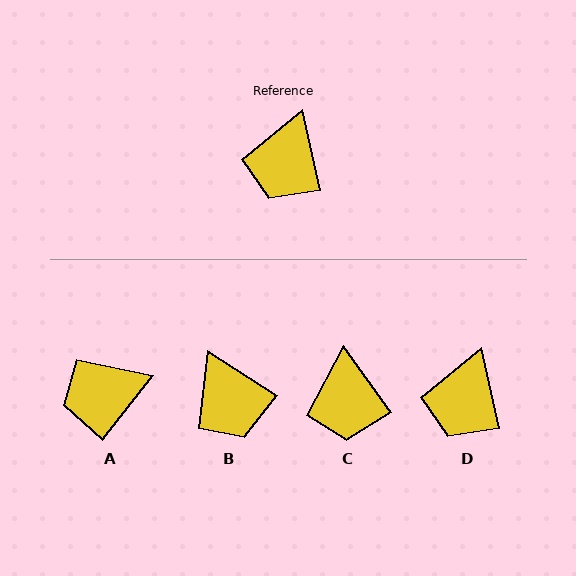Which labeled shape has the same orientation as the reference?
D.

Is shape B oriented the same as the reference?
No, it is off by about 44 degrees.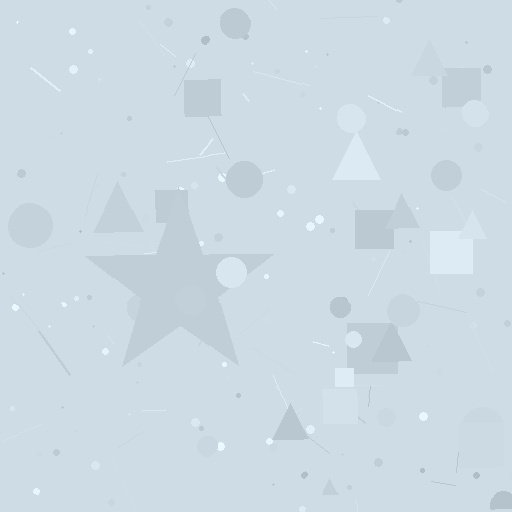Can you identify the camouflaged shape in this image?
The camouflaged shape is a star.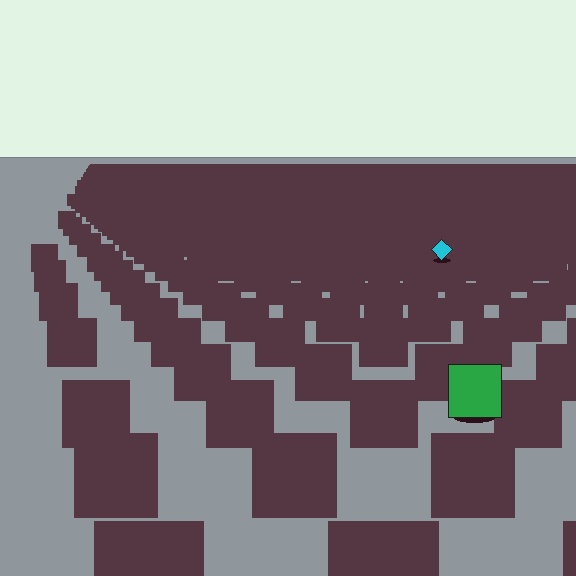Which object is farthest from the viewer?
The cyan diamond is farthest from the viewer. It appears smaller and the ground texture around it is denser.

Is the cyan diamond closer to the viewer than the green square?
No. The green square is closer — you can tell from the texture gradient: the ground texture is coarser near it.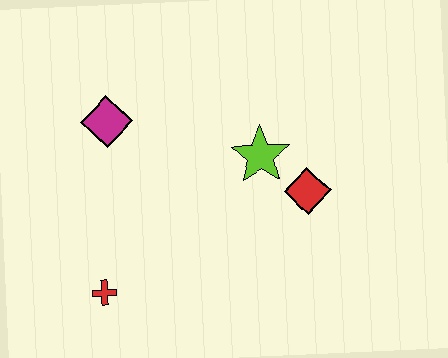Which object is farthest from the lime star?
The red cross is farthest from the lime star.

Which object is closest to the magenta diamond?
The lime star is closest to the magenta diamond.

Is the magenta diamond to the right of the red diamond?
No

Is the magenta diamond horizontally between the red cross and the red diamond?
Yes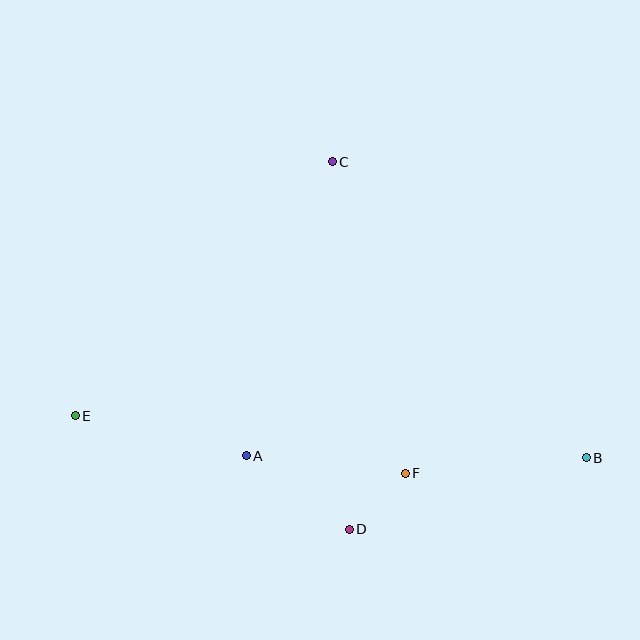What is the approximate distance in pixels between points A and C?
The distance between A and C is approximately 306 pixels.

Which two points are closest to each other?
Points D and F are closest to each other.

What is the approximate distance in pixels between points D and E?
The distance between D and E is approximately 296 pixels.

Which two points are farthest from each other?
Points B and E are farthest from each other.